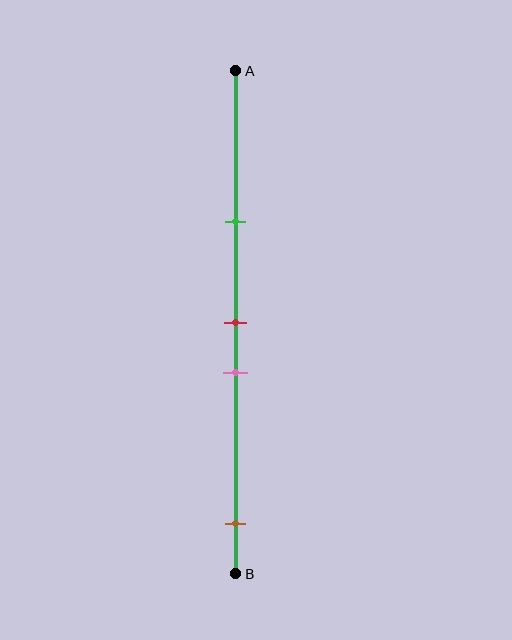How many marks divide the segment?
There are 4 marks dividing the segment.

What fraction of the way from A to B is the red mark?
The red mark is approximately 50% (0.5) of the way from A to B.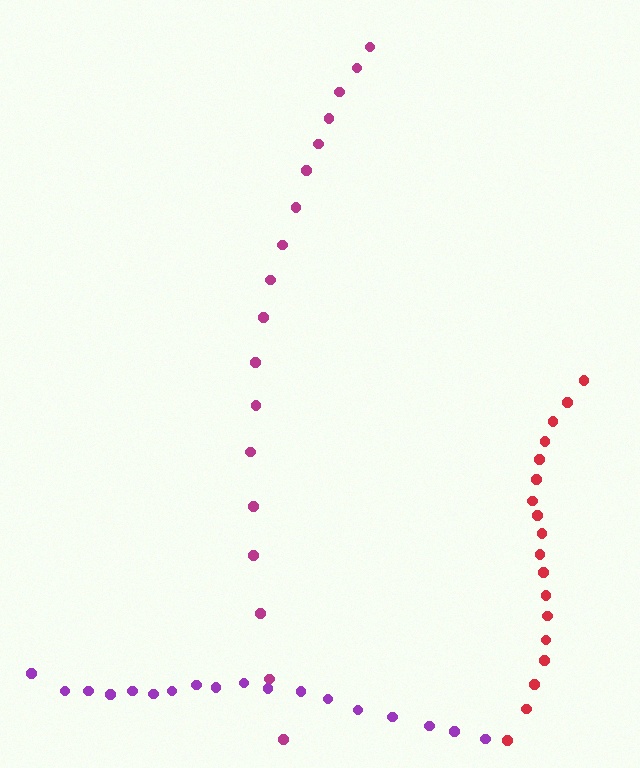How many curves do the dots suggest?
There are 3 distinct paths.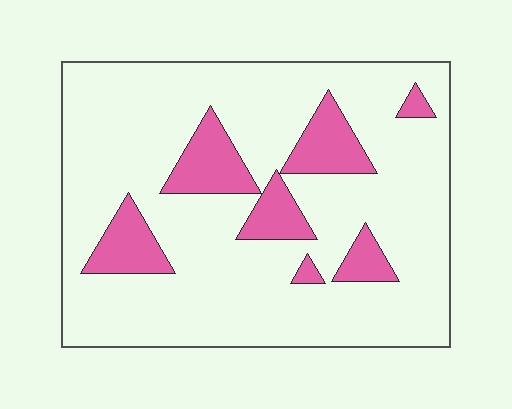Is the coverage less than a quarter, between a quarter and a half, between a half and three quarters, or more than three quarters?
Less than a quarter.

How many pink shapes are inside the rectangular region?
7.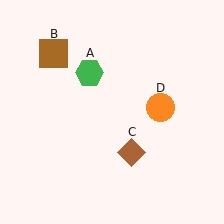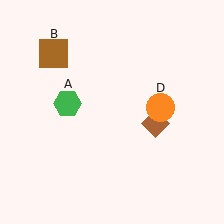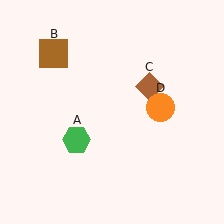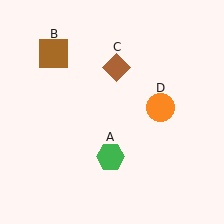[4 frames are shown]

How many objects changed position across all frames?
2 objects changed position: green hexagon (object A), brown diamond (object C).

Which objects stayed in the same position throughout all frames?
Brown square (object B) and orange circle (object D) remained stationary.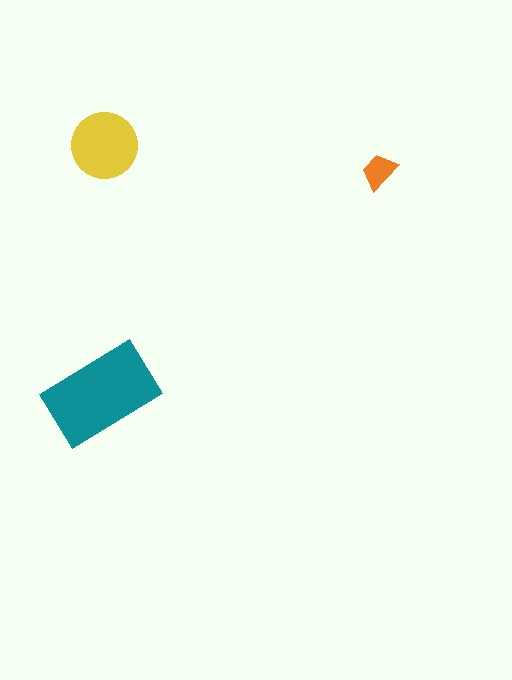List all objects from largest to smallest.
The teal rectangle, the yellow circle, the orange trapezoid.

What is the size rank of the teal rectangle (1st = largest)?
1st.